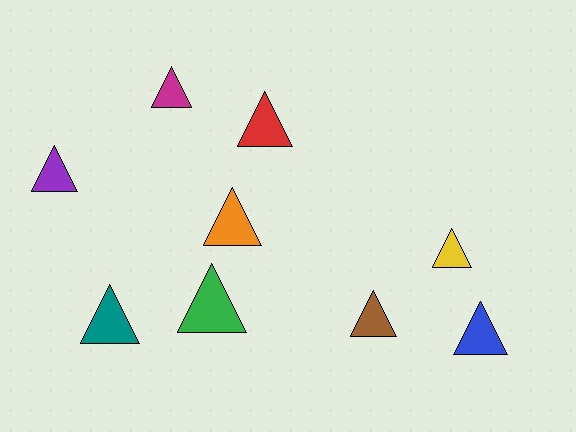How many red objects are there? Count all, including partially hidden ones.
There is 1 red object.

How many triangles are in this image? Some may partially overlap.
There are 9 triangles.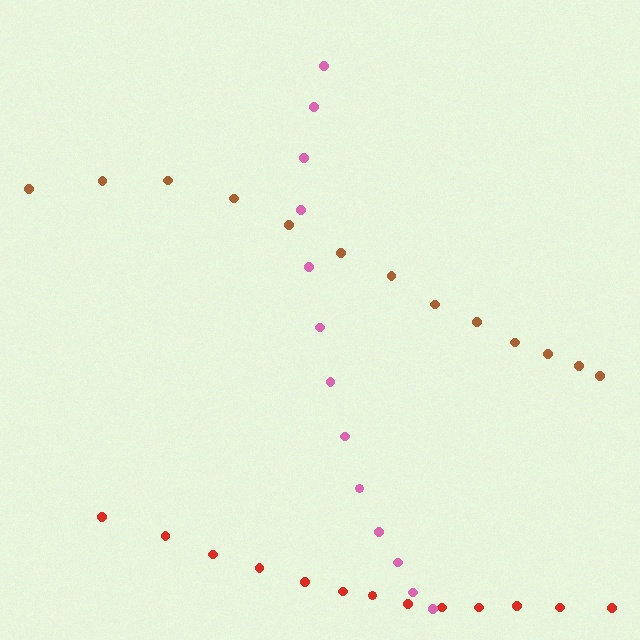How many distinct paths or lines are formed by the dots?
There are 3 distinct paths.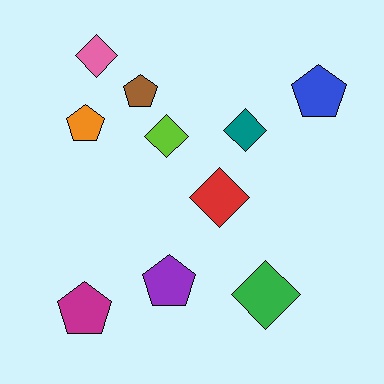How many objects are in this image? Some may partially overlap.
There are 10 objects.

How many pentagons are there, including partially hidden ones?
There are 5 pentagons.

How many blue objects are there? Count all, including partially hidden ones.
There is 1 blue object.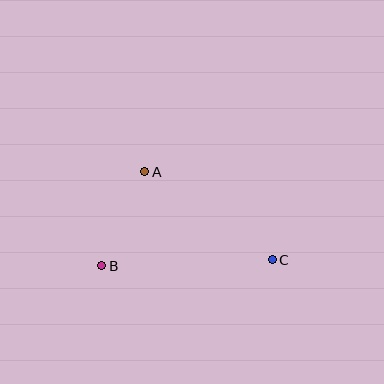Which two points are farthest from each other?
Points B and C are farthest from each other.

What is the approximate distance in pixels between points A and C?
The distance between A and C is approximately 154 pixels.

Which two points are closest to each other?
Points A and B are closest to each other.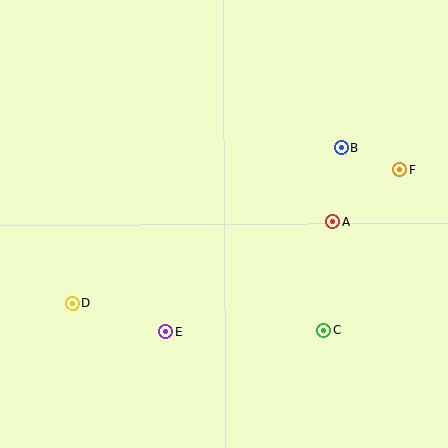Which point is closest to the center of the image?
Point A at (333, 222) is closest to the center.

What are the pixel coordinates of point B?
Point B is at (341, 148).